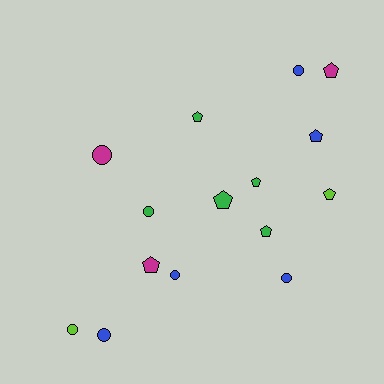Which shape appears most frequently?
Pentagon, with 8 objects.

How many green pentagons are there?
There are 4 green pentagons.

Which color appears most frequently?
Green, with 5 objects.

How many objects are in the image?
There are 15 objects.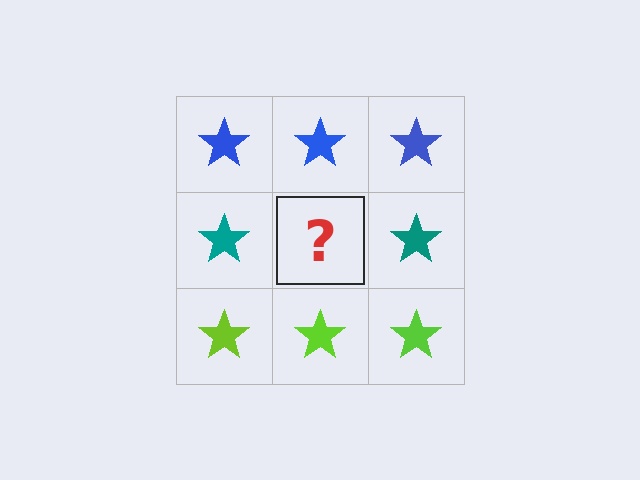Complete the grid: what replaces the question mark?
The question mark should be replaced with a teal star.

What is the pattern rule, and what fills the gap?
The rule is that each row has a consistent color. The gap should be filled with a teal star.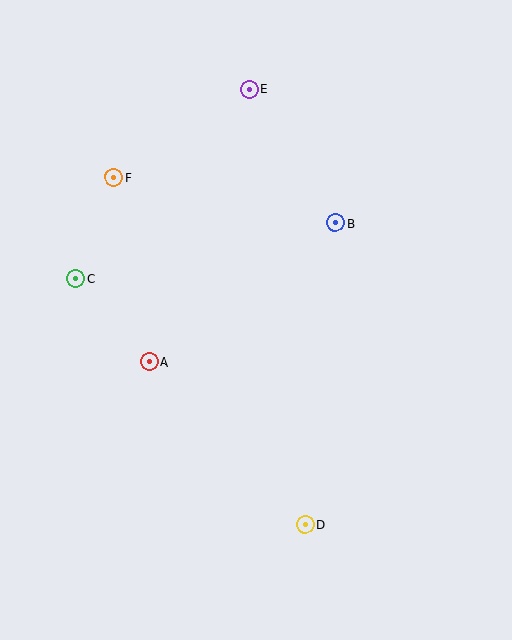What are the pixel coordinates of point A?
Point A is at (150, 362).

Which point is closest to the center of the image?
Point A at (150, 362) is closest to the center.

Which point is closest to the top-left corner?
Point F is closest to the top-left corner.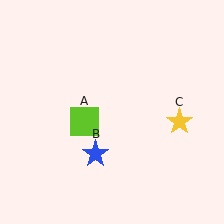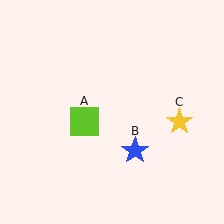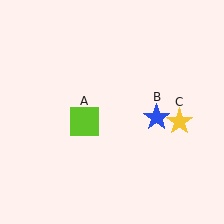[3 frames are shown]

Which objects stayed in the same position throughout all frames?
Lime square (object A) and yellow star (object C) remained stationary.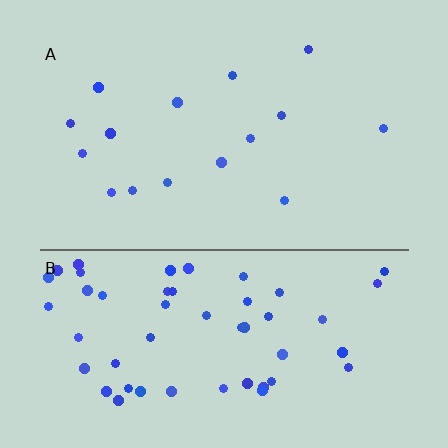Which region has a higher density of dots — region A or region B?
B (the bottom).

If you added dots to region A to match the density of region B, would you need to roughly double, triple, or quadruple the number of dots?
Approximately triple.